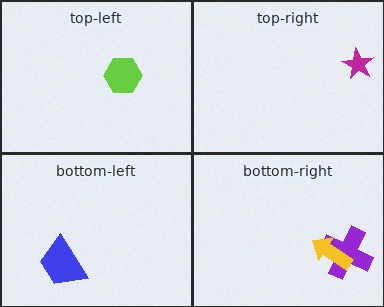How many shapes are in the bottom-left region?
1.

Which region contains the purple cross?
The bottom-right region.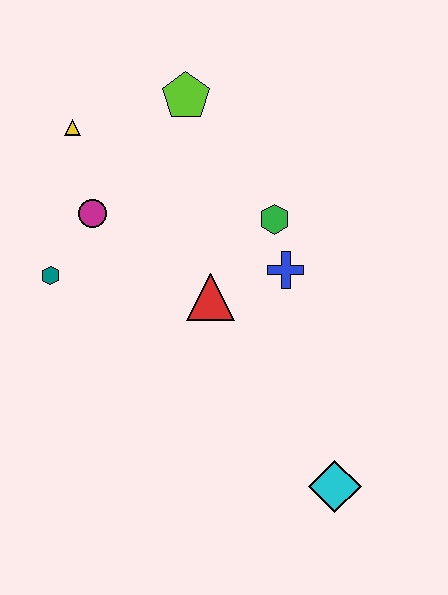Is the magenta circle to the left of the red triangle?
Yes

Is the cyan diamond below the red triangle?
Yes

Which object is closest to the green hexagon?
The blue cross is closest to the green hexagon.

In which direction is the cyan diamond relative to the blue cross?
The cyan diamond is below the blue cross.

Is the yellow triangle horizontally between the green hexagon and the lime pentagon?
No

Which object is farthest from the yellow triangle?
The cyan diamond is farthest from the yellow triangle.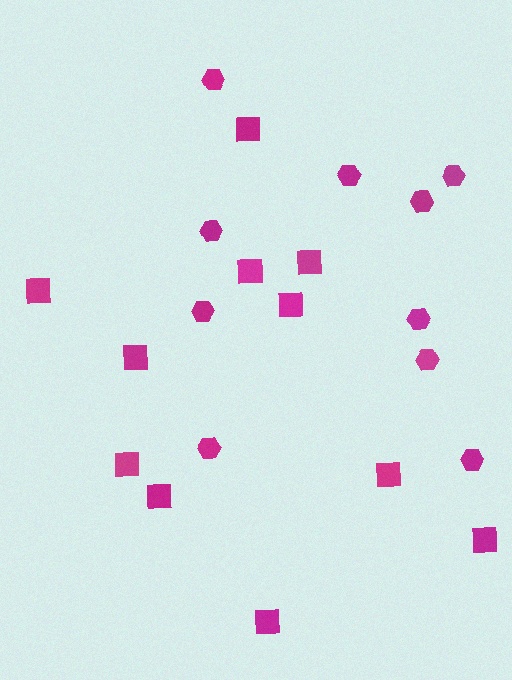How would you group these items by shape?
There are 2 groups: one group of squares (11) and one group of hexagons (10).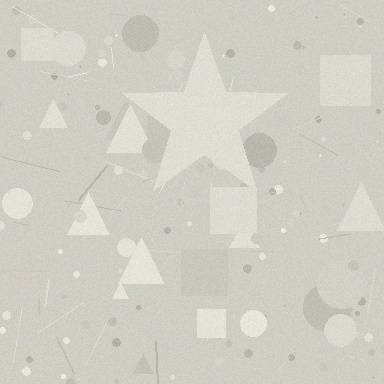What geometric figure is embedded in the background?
A star is embedded in the background.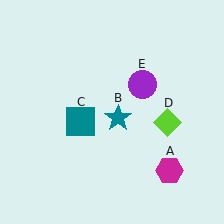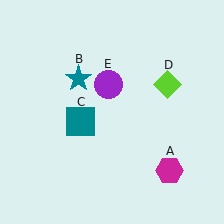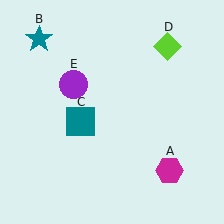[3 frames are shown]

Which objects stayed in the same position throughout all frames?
Magenta hexagon (object A) and teal square (object C) remained stationary.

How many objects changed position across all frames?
3 objects changed position: teal star (object B), lime diamond (object D), purple circle (object E).